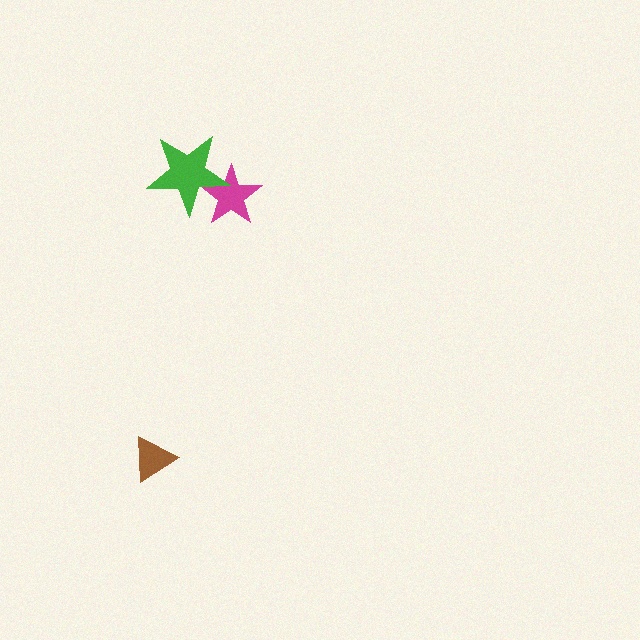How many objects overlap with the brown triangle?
0 objects overlap with the brown triangle.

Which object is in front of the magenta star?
The green star is in front of the magenta star.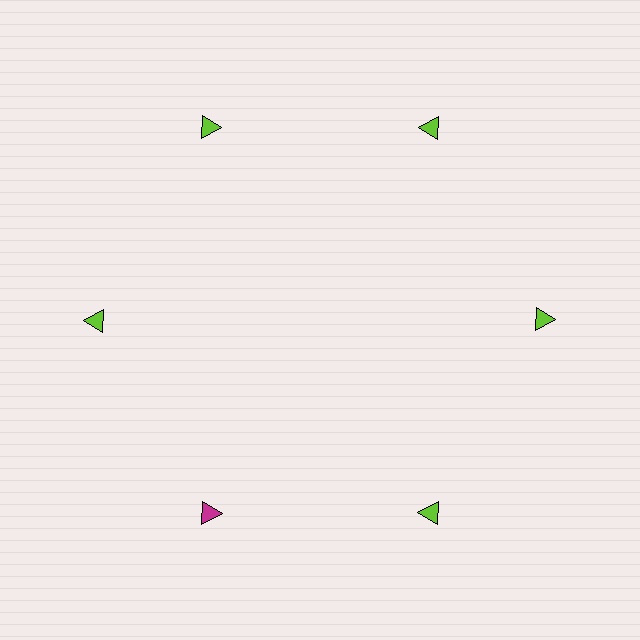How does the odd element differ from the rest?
It has a different color: magenta instead of lime.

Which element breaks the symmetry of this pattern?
The magenta triangle at roughly the 7 o'clock position breaks the symmetry. All other shapes are lime triangles.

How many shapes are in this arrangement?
There are 6 shapes arranged in a ring pattern.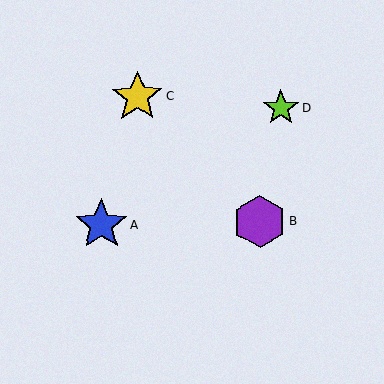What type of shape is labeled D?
Shape D is a lime star.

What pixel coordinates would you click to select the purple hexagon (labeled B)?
Click at (260, 222) to select the purple hexagon B.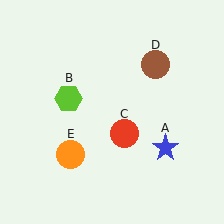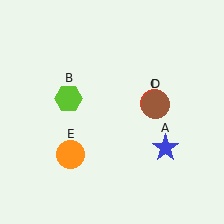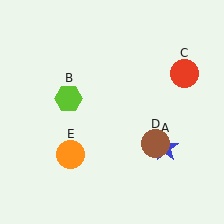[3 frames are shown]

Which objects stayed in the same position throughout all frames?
Blue star (object A) and lime hexagon (object B) and orange circle (object E) remained stationary.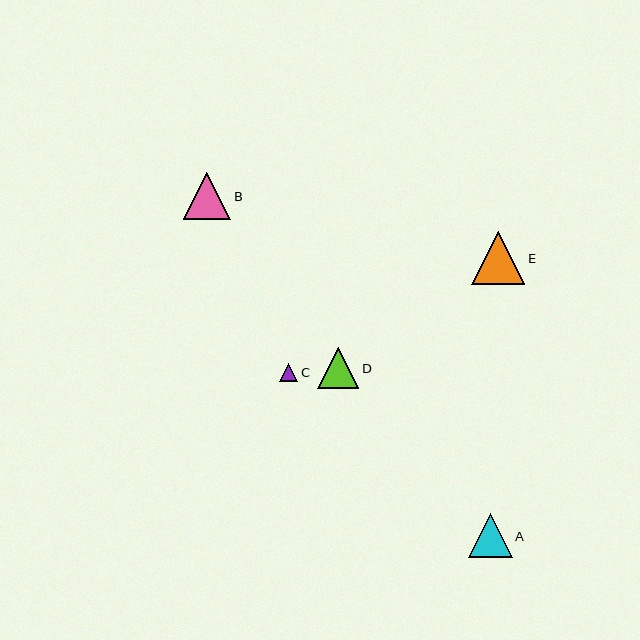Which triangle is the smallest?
Triangle C is the smallest with a size of approximately 18 pixels.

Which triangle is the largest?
Triangle E is the largest with a size of approximately 53 pixels.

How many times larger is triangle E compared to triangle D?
Triangle E is approximately 1.3 times the size of triangle D.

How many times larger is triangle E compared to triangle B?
Triangle E is approximately 1.1 times the size of triangle B.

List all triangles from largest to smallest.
From largest to smallest: E, B, A, D, C.